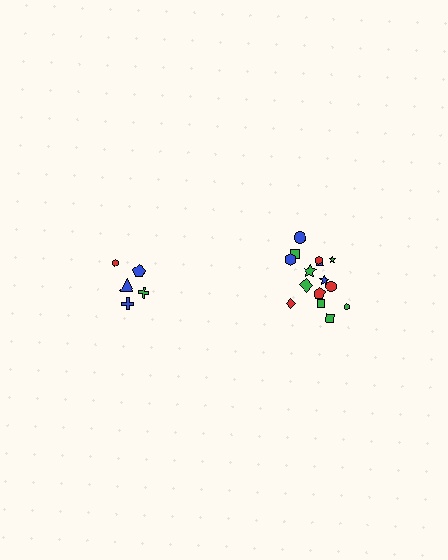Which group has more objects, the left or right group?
The right group.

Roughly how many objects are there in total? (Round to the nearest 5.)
Roughly 20 objects in total.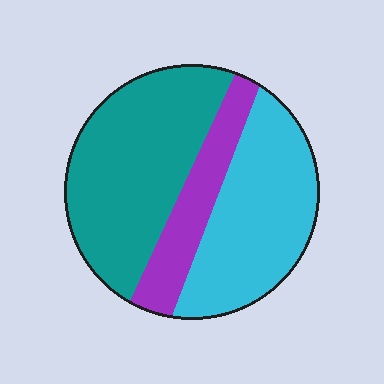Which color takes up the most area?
Teal, at roughly 45%.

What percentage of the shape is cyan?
Cyan takes up about three eighths (3/8) of the shape.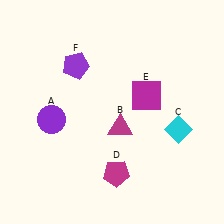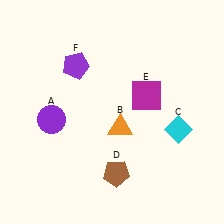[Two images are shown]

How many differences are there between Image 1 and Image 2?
There are 2 differences between the two images.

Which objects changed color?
B changed from magenta to orange. D changed from magenta to brown.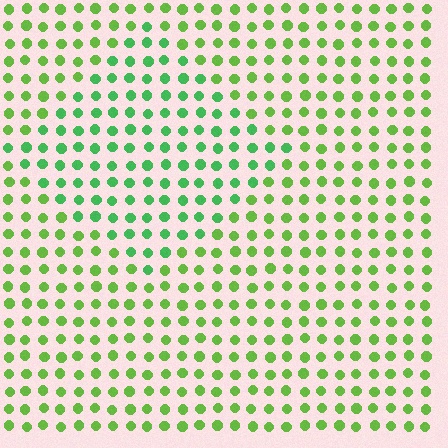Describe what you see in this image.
The image is filled with small lime elements in a uniform arrangement. A diamond-shaped region is visible where the elements are tinted to a slightly different hue, forming a subtle color boundary.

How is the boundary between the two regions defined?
The boundary is defined purely by a slight shift in hue (about 29 degrees). Spacing, size, and orientation are identical on both sides.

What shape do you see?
I see a diamond.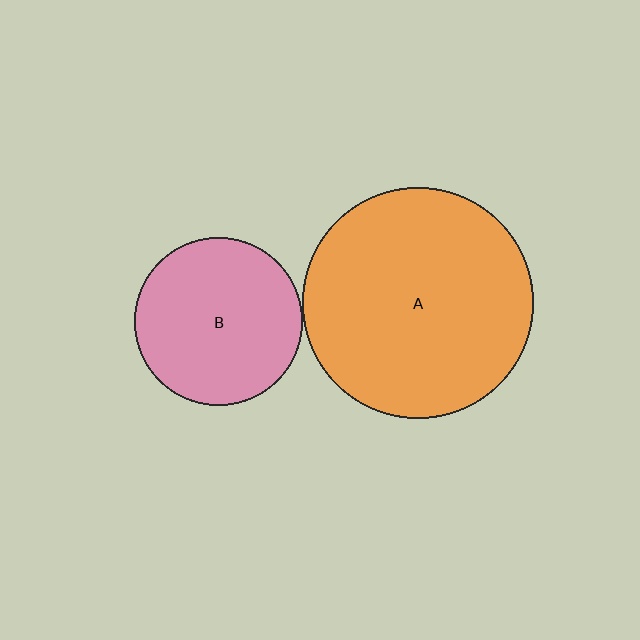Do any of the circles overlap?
No, none of the circles overlap.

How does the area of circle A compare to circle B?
Approximately 1.9 times.